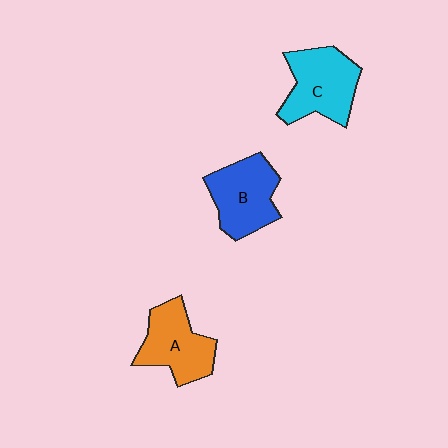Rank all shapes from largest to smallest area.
From largest to smallest: C (cyan), B (blue), A (orange).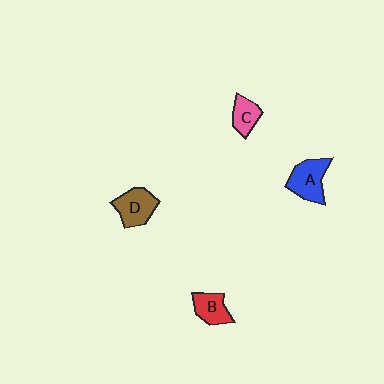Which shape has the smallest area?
Shape C (pink).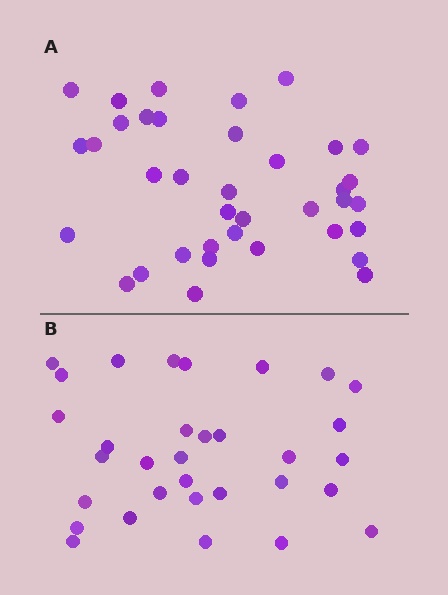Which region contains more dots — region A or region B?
Region A (the top region) has more dots.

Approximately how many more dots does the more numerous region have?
Region A has about 5 more dots than region B.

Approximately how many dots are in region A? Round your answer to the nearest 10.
About 40 dots. (The exact count is 37, which rounds to 40.)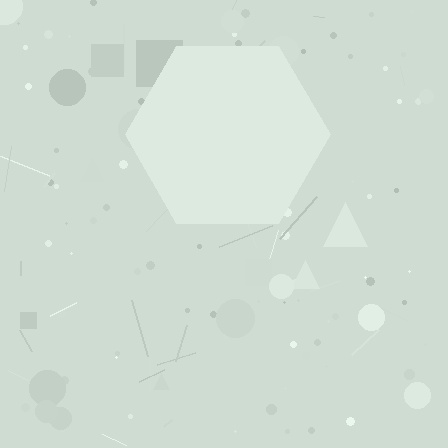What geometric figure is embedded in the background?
A hexagon is embedded in the background.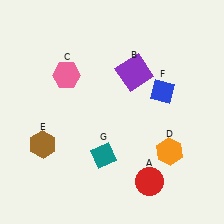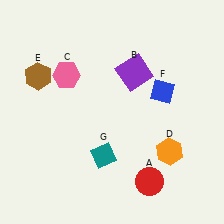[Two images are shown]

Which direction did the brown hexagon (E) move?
The brown hexagon (E) moved up.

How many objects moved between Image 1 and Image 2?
1 object moved between the two images.